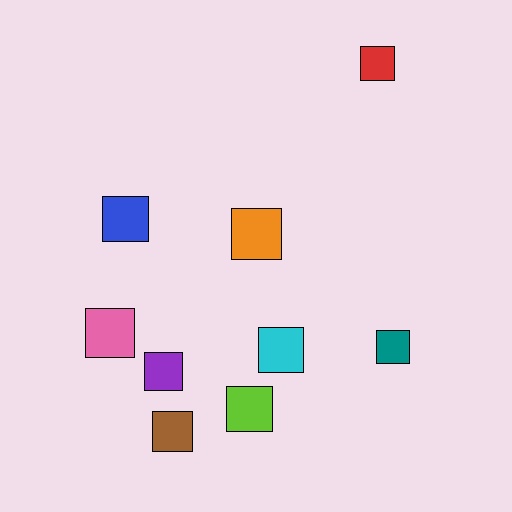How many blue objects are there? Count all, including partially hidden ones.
There is 1 blue object.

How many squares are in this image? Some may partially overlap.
There are 9 squares.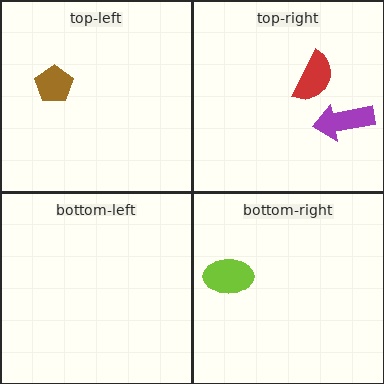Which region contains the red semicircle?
The top-right region.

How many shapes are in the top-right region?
2.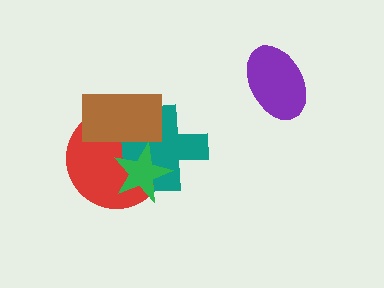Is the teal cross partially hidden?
Yes, it is partially covered by another shape.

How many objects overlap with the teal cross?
3 objects overlap with the teal cross.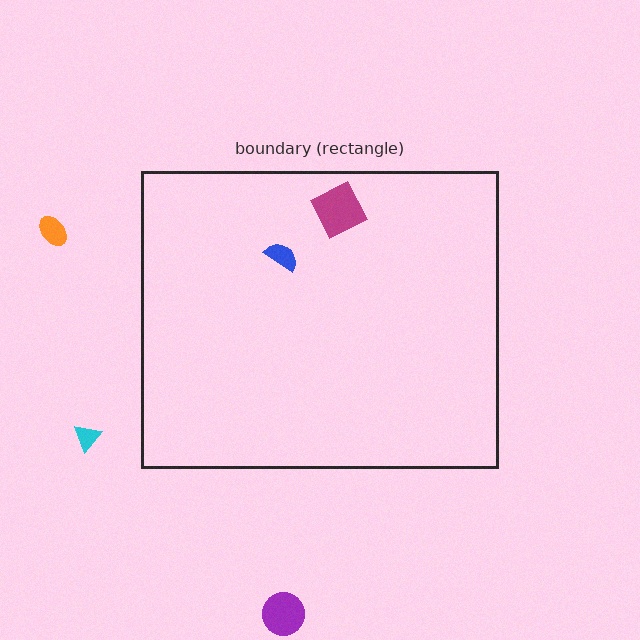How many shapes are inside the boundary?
2 inside, 3 outside.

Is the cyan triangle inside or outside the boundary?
Outside.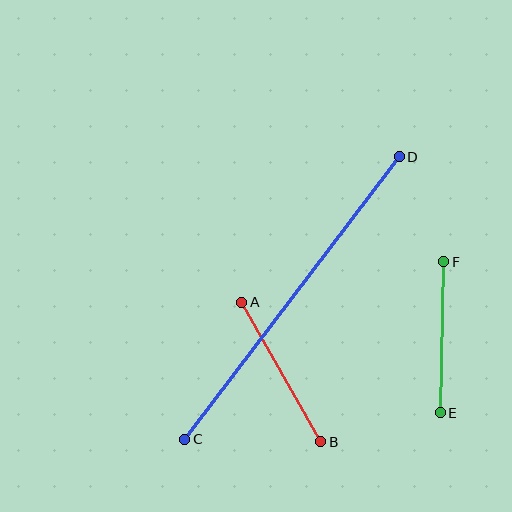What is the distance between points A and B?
The distance is approximately 160 pixels.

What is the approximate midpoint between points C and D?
The midpoint is at approximately (292, 298) pixels.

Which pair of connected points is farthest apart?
Points C and D are farthest apart.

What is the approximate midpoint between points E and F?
The midpoint is at approximately (442, 337) pixels.